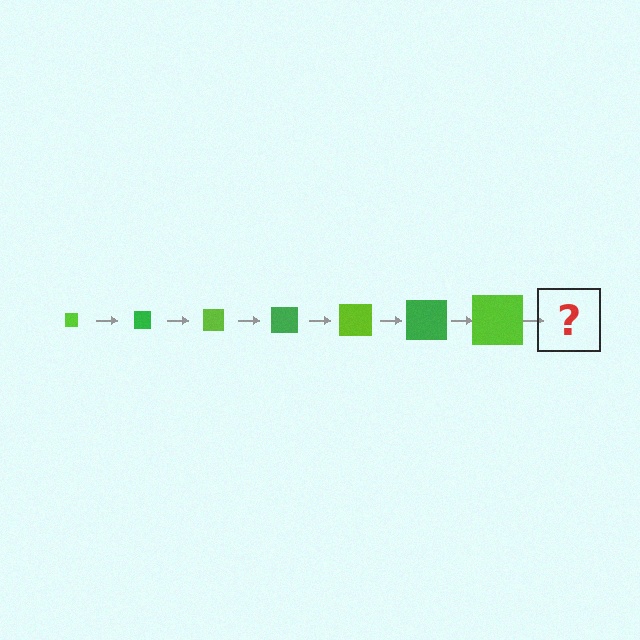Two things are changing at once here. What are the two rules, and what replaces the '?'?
The two rules are that the square grows larger each step and the color cycles through lime and green. The '?' should be a green square, larger than the previous one.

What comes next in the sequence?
The next element should be a green square, larger than the previous one.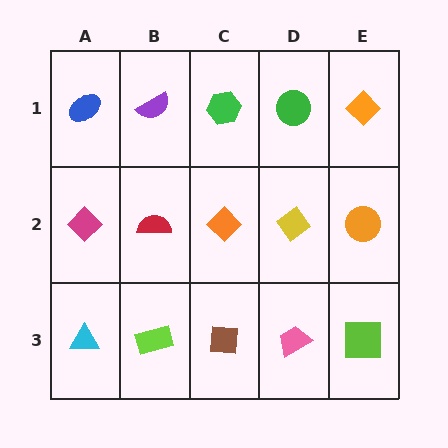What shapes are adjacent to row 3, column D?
A yellow diamond (row 2, column D), a brown square (row 3, column C), a lime square (row 3, column E).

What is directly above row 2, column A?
A blue ellipse.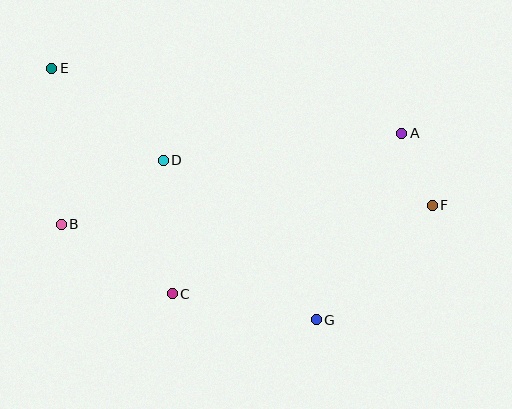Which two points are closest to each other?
Points A and F are closest to each other.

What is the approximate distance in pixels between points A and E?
The distance between A and E is approximately 356 pixels.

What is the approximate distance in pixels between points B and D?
The distance between B and D is approximately 121 pixels.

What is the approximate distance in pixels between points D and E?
The distance between D and E is approximately 144 pixels.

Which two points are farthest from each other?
Points E and F are farthest from each other.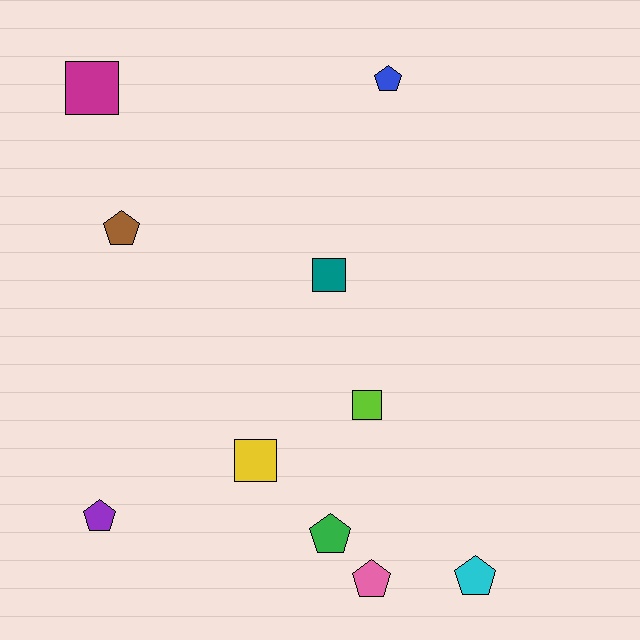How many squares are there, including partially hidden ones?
There are 4 squares.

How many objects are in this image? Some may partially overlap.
There are 10 objects.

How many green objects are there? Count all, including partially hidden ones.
There is 1 green object.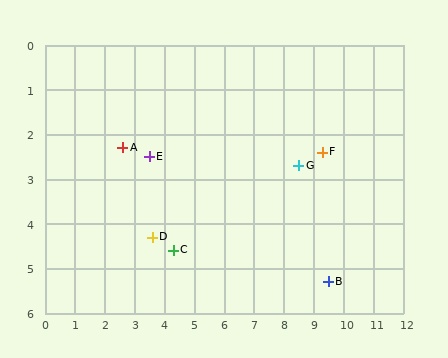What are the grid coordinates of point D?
Point D is at approximately (3.6, 4.3).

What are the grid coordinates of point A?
Point A is at approximately (2.6, 2.3).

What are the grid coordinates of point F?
Point F is at approximately (9.3, 2.4).